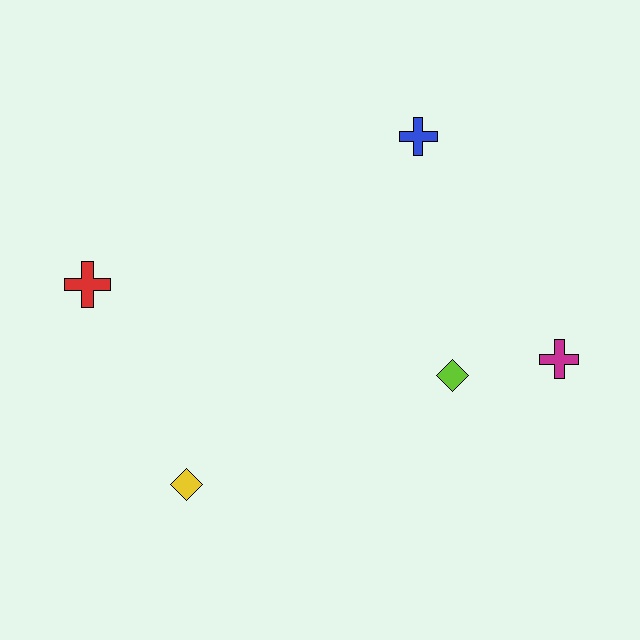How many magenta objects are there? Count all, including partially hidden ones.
There is 1 magenta object.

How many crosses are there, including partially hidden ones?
There are 3 crosses.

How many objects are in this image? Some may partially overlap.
There are 5 objects.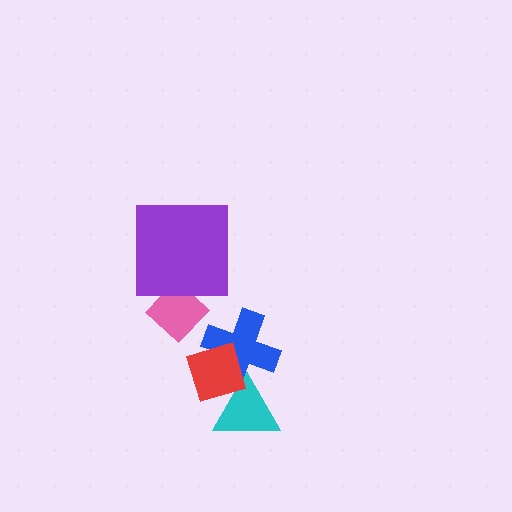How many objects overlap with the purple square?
1 object overlaps with the purple square.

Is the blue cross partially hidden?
Yes, it is partially covered by another shape.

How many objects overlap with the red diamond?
2 objects overlap with the red diamond.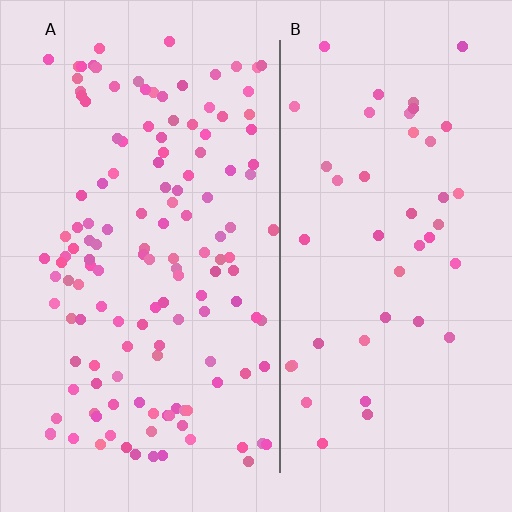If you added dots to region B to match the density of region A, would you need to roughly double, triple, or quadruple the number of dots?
Approximately triple.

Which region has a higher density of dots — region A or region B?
A (the left).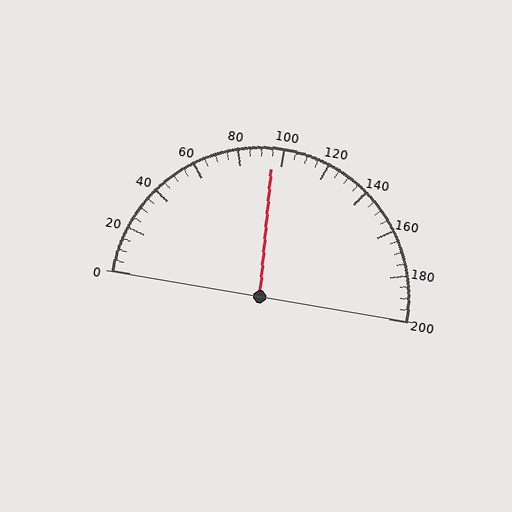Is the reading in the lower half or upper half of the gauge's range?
The reading is in the lower half of the range (0 to 200).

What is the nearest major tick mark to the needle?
The nearest major tick mark is 100.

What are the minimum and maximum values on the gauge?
The gauge ranges from 0 to 200.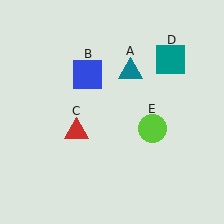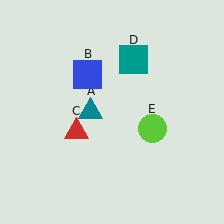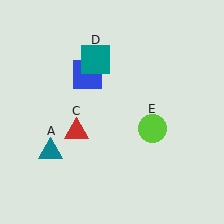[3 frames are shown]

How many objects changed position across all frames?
2 objects changed position: teal triangle (object A), teal square (object D).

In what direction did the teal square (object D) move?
The teal square (object D) moved left.